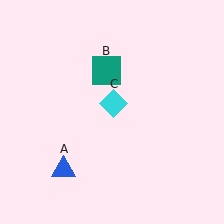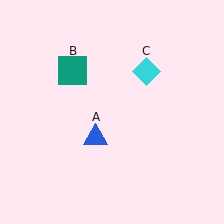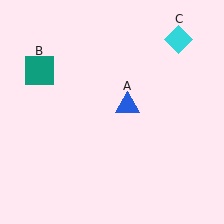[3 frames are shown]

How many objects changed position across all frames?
3 objects changed position: blue triangle (object A), teal square (object B), cyan diamond (object C).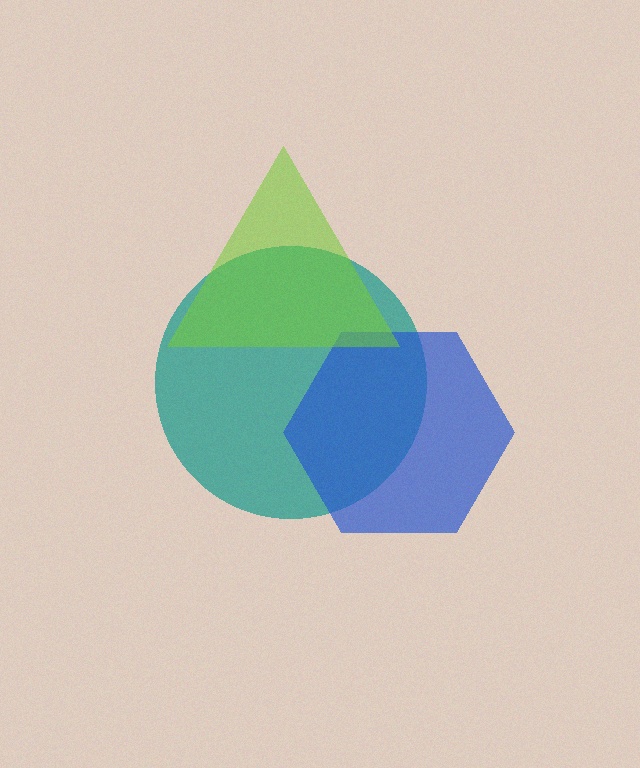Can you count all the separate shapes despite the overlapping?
Yes, there are 3 separate shapes.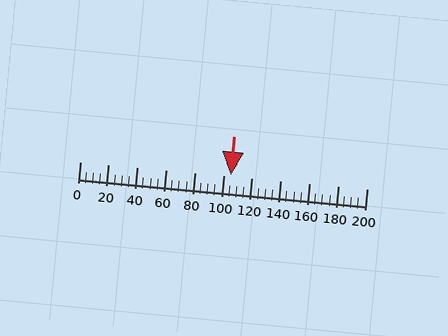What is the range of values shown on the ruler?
The ruler shows values from 0 to 200.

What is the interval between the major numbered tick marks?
The major tick marks are spaced 20 units apart.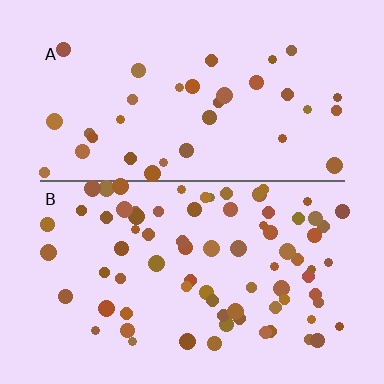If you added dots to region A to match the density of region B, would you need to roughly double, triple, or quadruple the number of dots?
Approximately double.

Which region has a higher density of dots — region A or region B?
B (the bottom).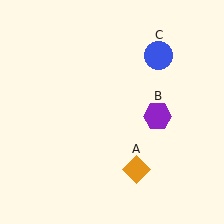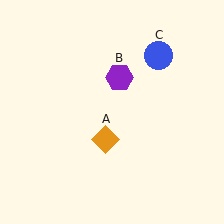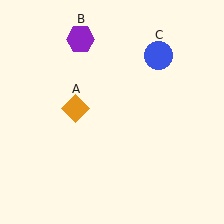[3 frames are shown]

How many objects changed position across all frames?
2 objects changed position: orange diamond (object A), purple hexagon (object B).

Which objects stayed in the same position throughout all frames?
Blue circle (object C) remained stationary.